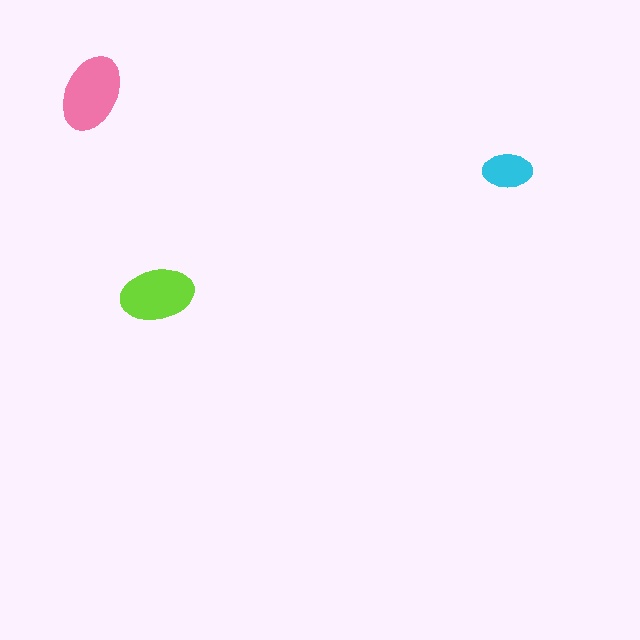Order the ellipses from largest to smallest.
the pink one, the lime one, the cyan one.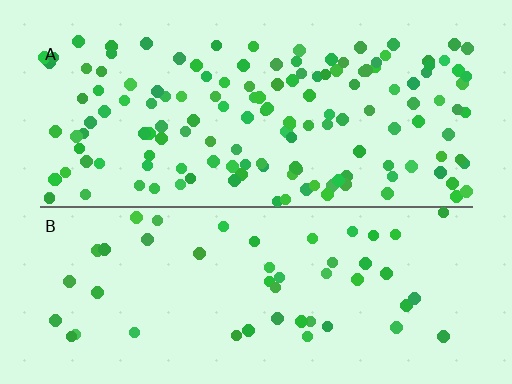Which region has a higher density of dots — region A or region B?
A (the top).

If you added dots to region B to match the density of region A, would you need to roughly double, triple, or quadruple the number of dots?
Approximately triple.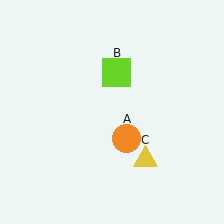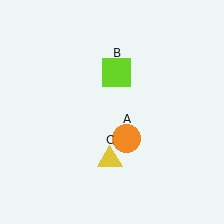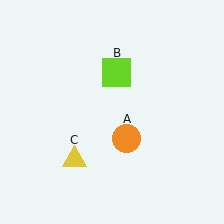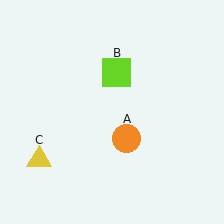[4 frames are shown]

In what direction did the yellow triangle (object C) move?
The yellow triangle (object C) moved left.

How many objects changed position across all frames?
1 object changed position: yellow triangle (object C).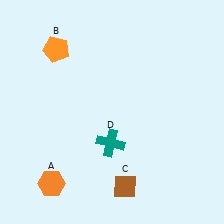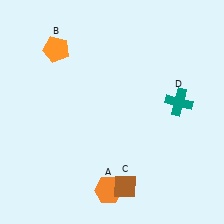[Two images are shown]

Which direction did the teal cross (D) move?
The teal cross (D) moved right.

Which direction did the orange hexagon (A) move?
The orange hexagon (A) moved right.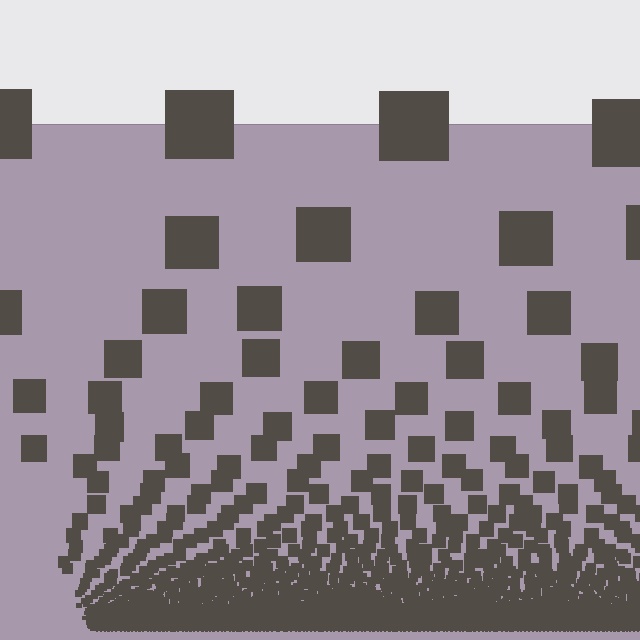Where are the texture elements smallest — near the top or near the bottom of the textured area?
Near the bottom.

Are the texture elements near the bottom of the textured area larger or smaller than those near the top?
Smaller. The gradient is inverted — elements near the bottom are smaller and denser.